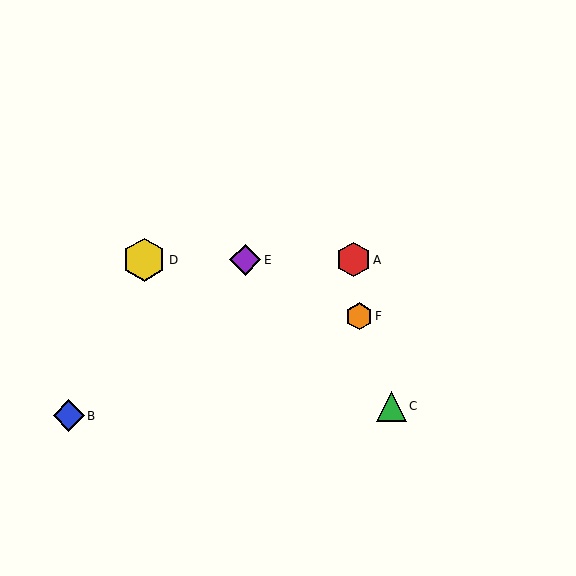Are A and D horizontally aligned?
Yes, both are at y≈260.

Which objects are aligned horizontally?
Objects A, D, E are aligned horizontally.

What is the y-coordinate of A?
Object A is at y≈260.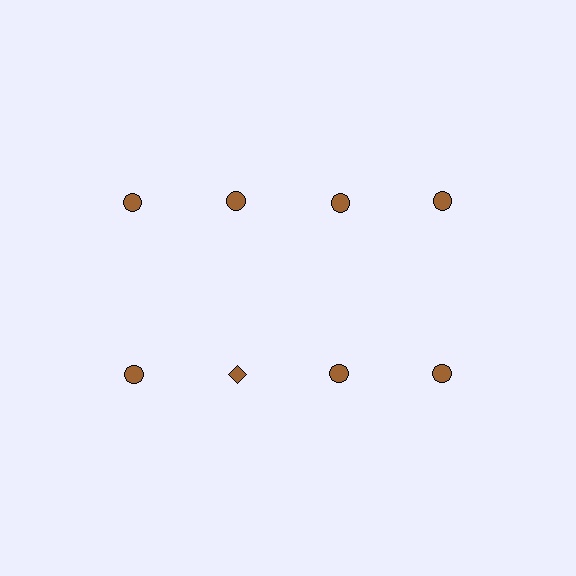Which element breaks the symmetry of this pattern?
The brown diamond in the second row, second from left column breaks the symmetry. All other shapes are brown circles.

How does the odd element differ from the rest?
It has a different shape: diamond instead of circle.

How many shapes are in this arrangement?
There are 8 shapes arranged in a grid pattern.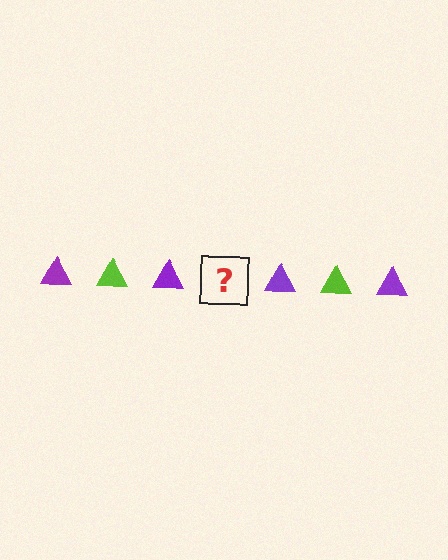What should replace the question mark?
The question mark should be replaced with a lime triangle.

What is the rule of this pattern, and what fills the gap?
The rule is that the pattern cycles through purple, lime triangles. The gap should be filled with a lime triangle.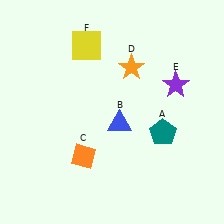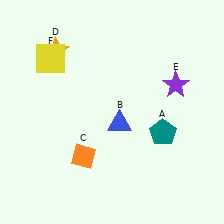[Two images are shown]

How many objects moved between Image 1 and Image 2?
2 objects moved between the two images.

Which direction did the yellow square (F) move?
The yellow square (F) moved left.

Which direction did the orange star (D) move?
The orange star (D) moved left.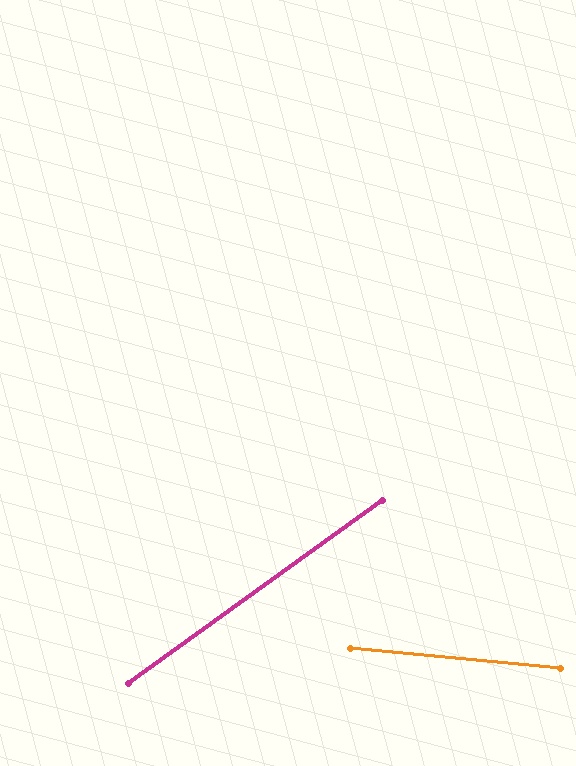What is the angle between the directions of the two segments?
Approximately 41 degrees.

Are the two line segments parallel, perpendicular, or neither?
Neither parallel nor perpendicular — they differ by about 41°.